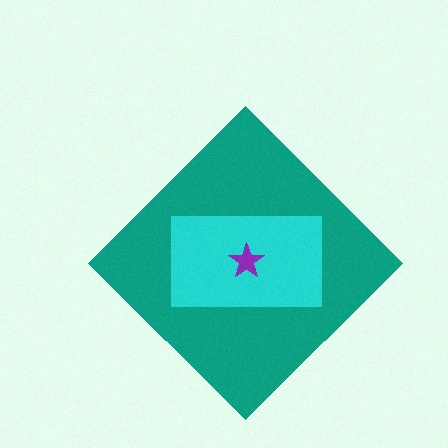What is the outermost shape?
The teal diamond.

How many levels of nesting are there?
3.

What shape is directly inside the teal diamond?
The cyan rectangle.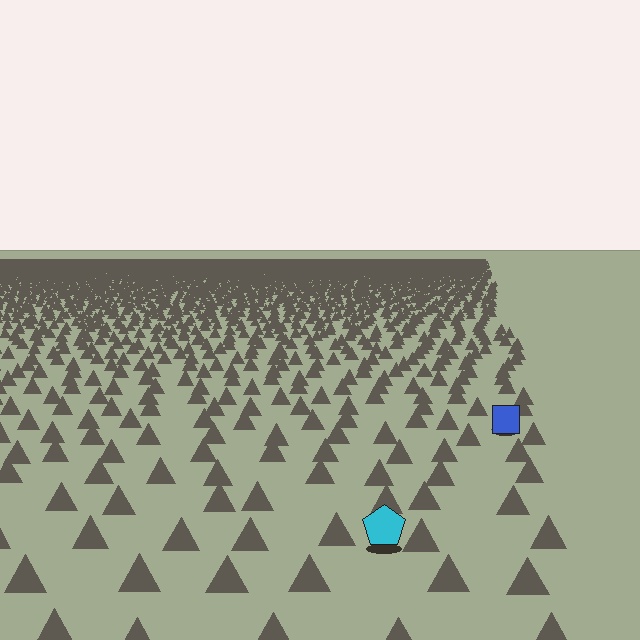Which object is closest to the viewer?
The cyan pentagon is closest. The texture marks near it are larger and more spread out.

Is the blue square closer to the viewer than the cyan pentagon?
No. The cyan pentagon is closer — you can tell from the texture gradient: the ground texture is coarser near it.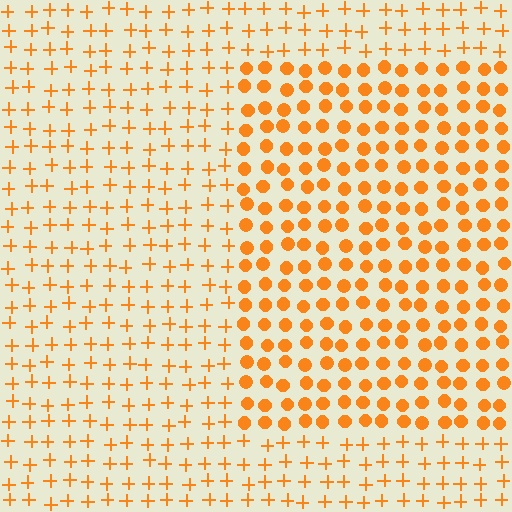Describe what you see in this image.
The image is filled with small orange elements arranged in a uniform grid. A rectangle-shaped region contains circles, while the surrounding area contains plus signs. The boundary is defined purely by the change in element shape.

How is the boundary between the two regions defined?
The boundary is defined by a change in element shape: circles inside vs. plus signs outside. All elements share the same color and spacing.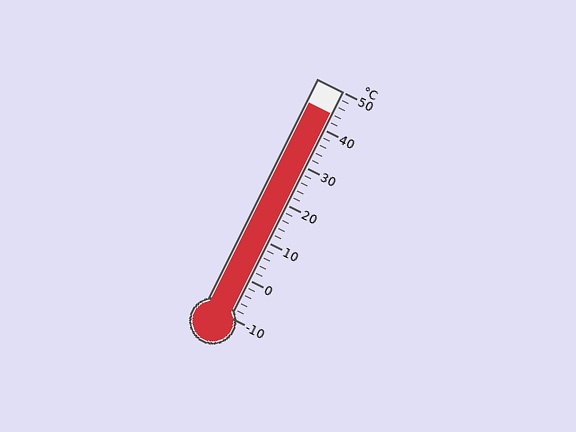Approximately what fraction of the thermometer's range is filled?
The thermometer is filled to approximately 90% of its range.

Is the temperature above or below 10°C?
The temperature is above 10°C.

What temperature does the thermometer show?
The thermometer shows approximately 44°C.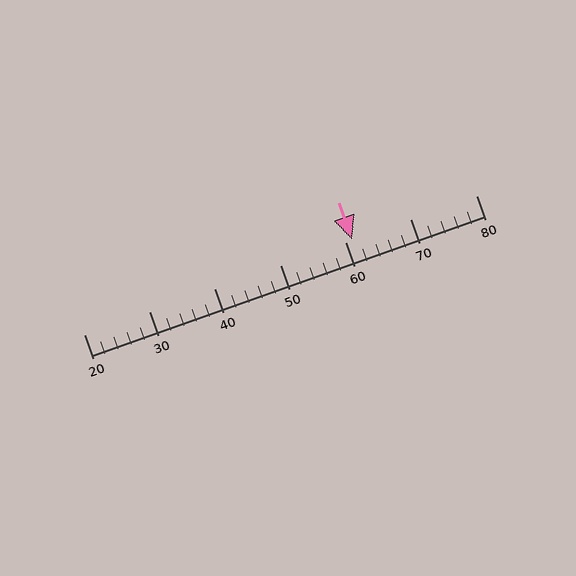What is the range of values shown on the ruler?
The ruler shows values from 20 to 80.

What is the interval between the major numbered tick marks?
The major tick marks are spaced 10 units apart.